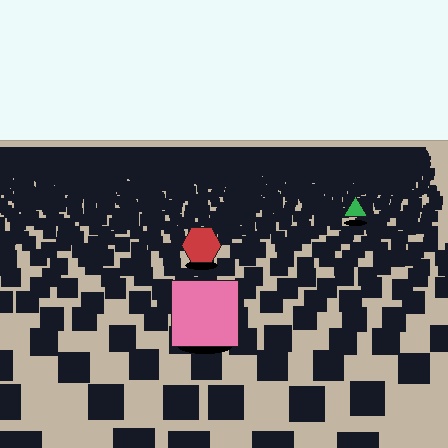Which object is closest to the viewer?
The pink square is closest. The texture marks near it are larger and more spread out.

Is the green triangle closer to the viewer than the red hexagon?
No. The red hexagon is closer — you can tell from the texture gradient: the ground texture is coarser near it.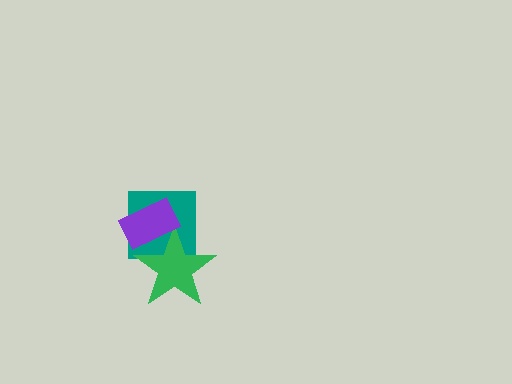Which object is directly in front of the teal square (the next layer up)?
The green star is directly in front of the teal square.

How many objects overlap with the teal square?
2 objects overlap with the teal square.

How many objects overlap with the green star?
2 objects overlap with the green star.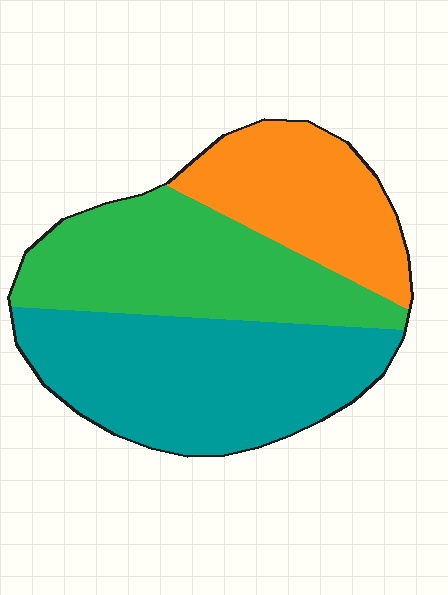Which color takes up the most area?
Teal, at roughly 40%.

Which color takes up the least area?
Orange, at roughly 25%.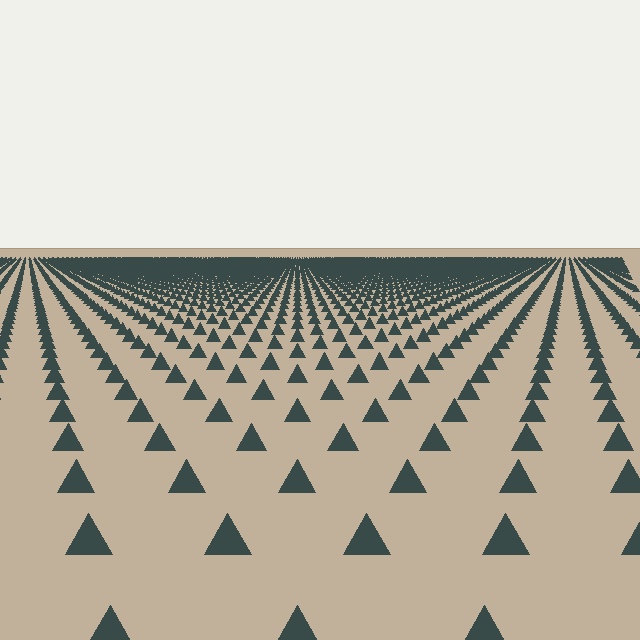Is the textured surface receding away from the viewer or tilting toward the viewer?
The surface is receding away from the viewer. Texture elements get smaller and denser toward the top.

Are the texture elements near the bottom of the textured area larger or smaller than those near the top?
Larger. Near the bottom, elements are closer to the viewer and appear at a bigger on-screen size.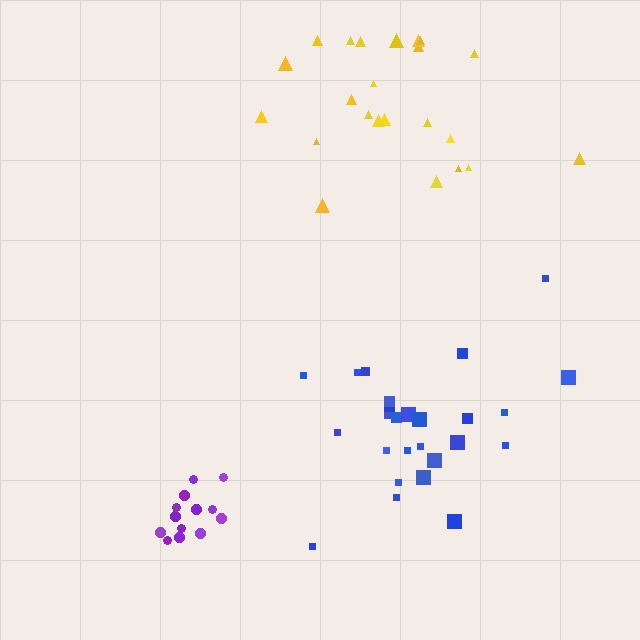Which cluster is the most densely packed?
Purple.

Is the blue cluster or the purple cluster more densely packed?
Purple.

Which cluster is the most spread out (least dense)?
Yellow.